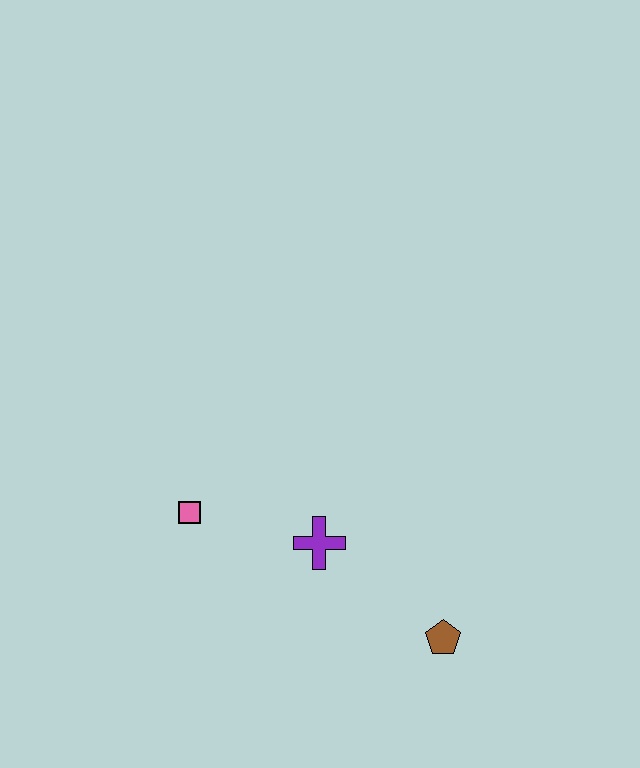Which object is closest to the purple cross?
The pink square is closest to the purple cross.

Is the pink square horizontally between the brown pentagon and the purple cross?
No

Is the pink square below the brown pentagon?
No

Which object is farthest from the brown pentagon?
The pink square is farthest from the brown pentagon.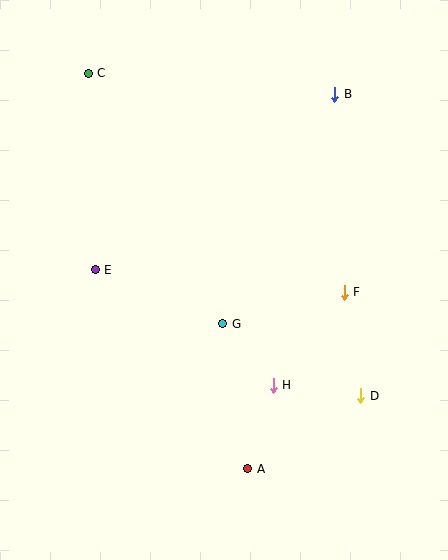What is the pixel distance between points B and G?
The distance between B and G is 256 pixels.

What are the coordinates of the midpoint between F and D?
The midpoint between F and D is at (352, 344).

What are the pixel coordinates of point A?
Point A is at (248, 469).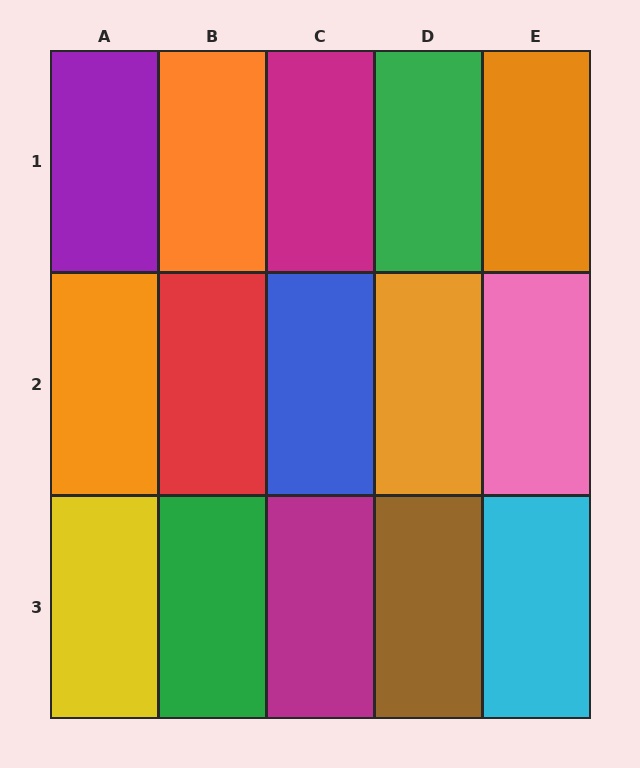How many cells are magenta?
2 cells are magenta.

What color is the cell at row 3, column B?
Green.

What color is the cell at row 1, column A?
Purple.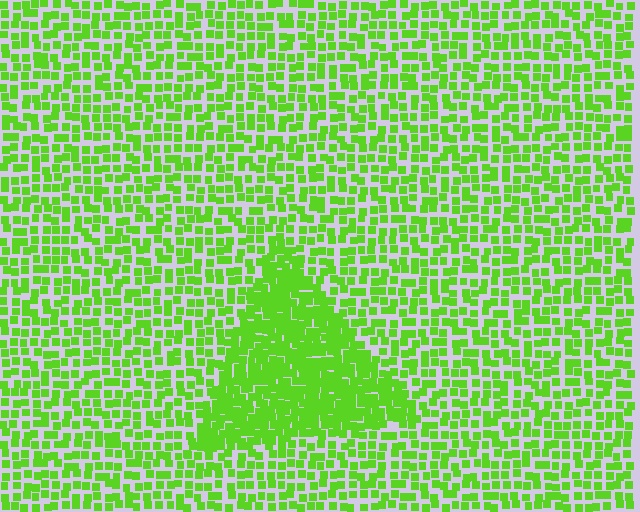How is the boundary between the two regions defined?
The boundary is defined by a change in element density (approximately 2.0x ratio). All elements are the same color, size, and shape.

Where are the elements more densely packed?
The elements are more densely packed inside the triangle boundary.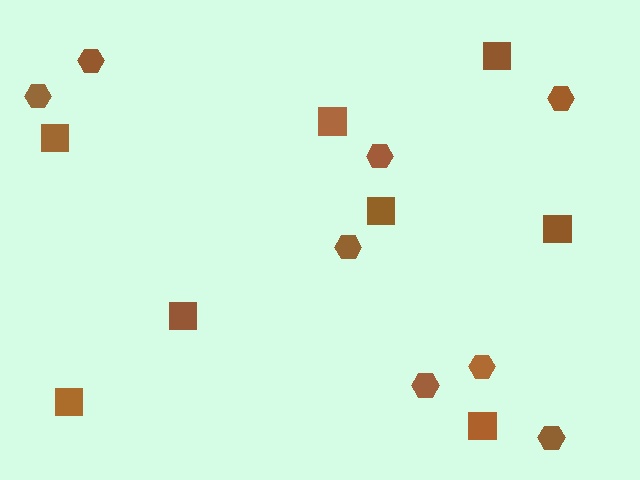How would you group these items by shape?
There are 2 groups: one group of hexagons (8) and one group of squares (8).